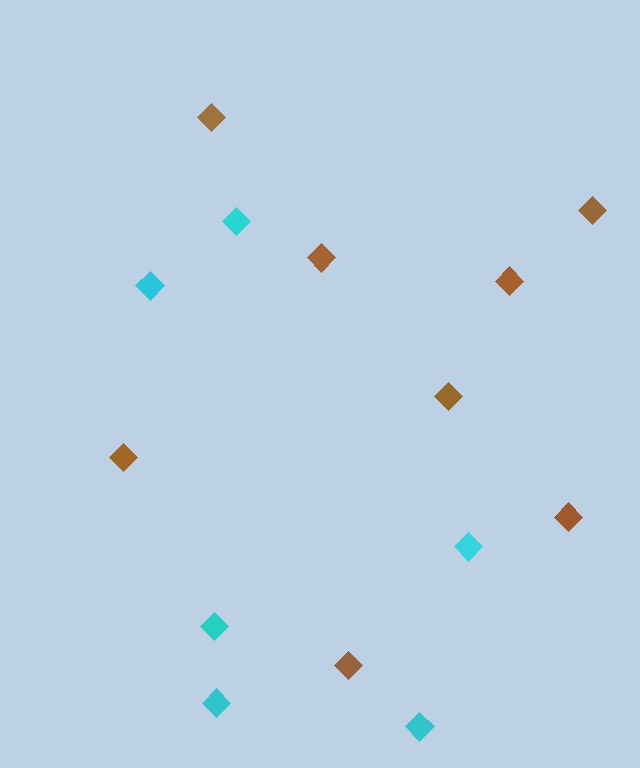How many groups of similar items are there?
There are 2 groups: one group of cyan diamonds (6) and one group of brown diamonds (8).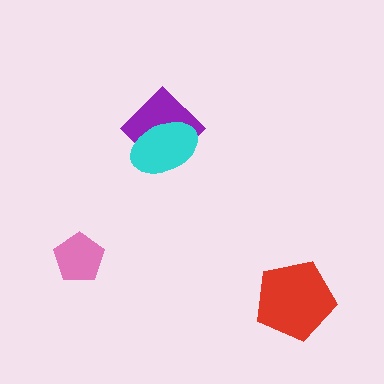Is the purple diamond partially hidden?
Yes, it is partially covered by another shape.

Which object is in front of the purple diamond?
The cyan ellipse is in front of the purple diamond.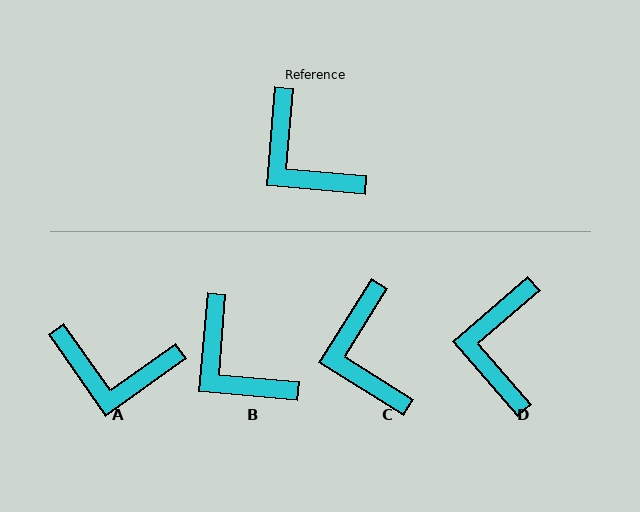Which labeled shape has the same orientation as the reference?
B.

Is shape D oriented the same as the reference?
No, it is off by about 44 degrees.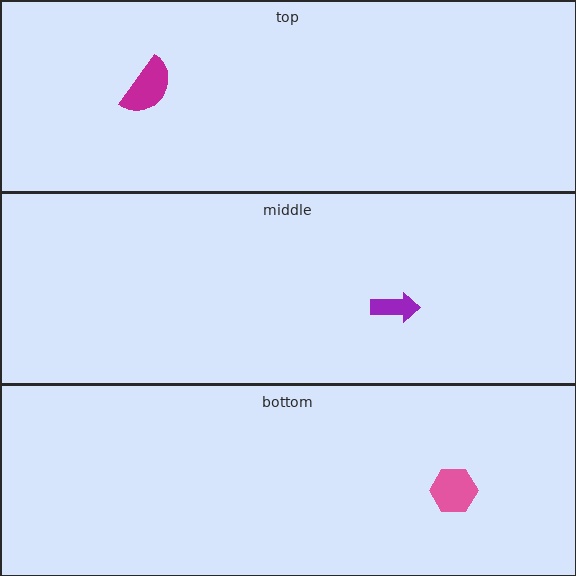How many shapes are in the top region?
1.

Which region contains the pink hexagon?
The bottom region.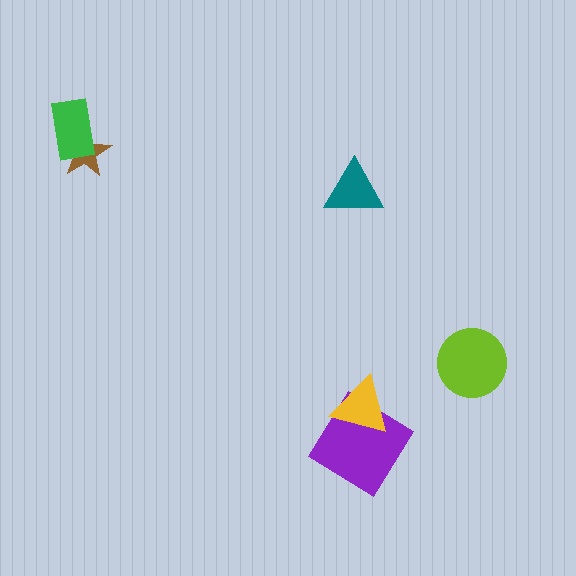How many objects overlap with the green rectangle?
1 object overlaps with the green rectangle.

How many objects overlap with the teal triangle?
0 objects overlap with the teal triangle.